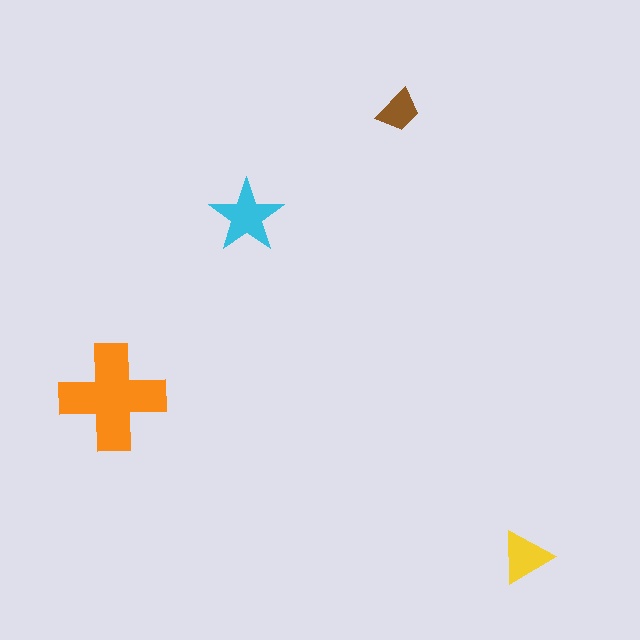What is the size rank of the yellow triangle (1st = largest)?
3rd.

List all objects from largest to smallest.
The orange cross, the cyan star, the yellow triangle, the brown trapezoid.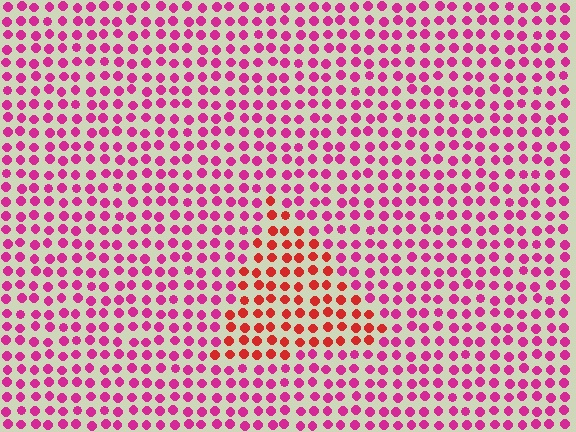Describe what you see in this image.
The image is filled with small magenta elements in a uniform arrangement. A triangle-shaped region is visible where the elements are tinted to a slightly different hue, forming a subtle color boundary.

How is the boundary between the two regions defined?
The boundary is defined purely by a slight shift in hue (about 38 degrees). Spacing, size, and orientation are identical on both sides.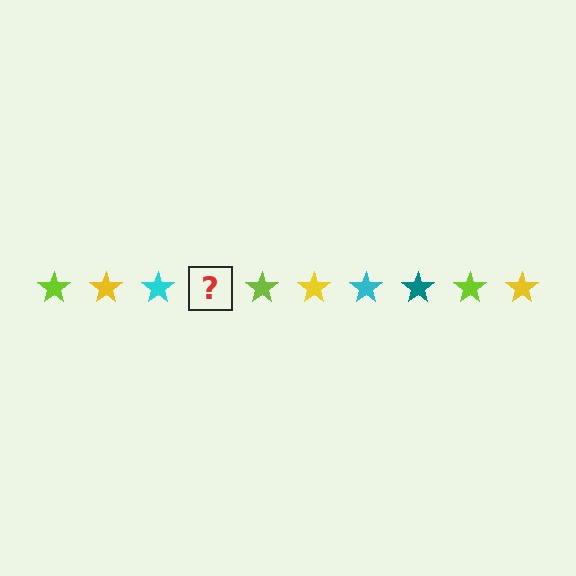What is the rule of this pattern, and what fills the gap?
The rule is that the pattern cycles through lime, yellow, cyan, teal stars. The gap should be filled with a teal star.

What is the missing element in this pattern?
The missing element is a teal star.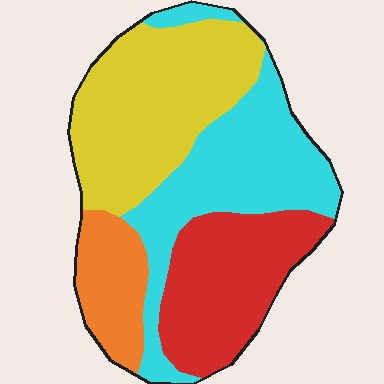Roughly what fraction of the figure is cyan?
Cyan takes up between a quarter and a half of the figure.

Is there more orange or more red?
Red.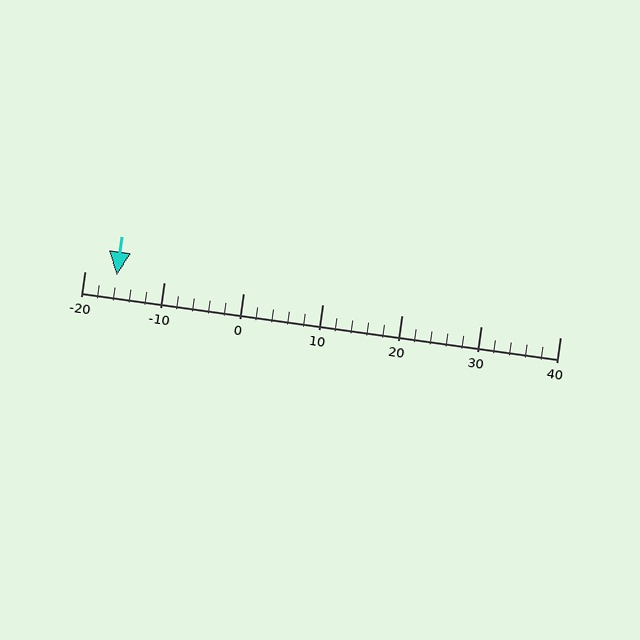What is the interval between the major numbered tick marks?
The major tick marks are spaced 10 units apart.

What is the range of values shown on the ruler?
The ruler shows values from -20 to 40.